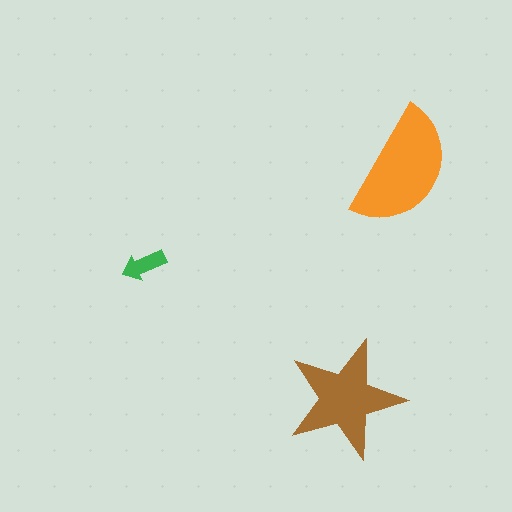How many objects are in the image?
There are 3 objects in the image.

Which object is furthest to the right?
The orange semicircle is rightmost.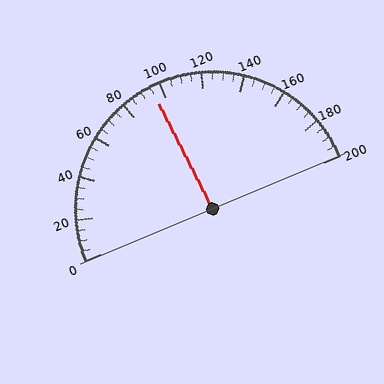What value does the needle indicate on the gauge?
The needle indicates approximately 95.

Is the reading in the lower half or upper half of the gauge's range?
The reading is in the lower half of the range (0 to 200).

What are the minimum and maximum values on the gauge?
The gauge ranges from 0 to 200.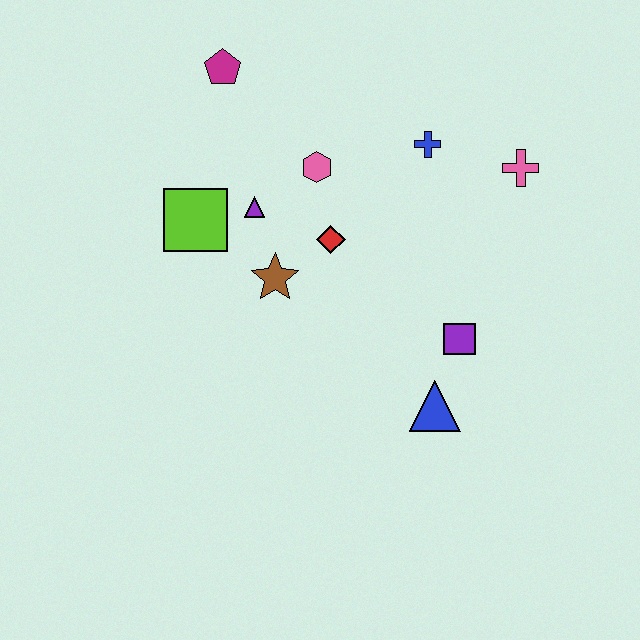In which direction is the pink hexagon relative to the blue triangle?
The pink hexagon is above the blue triangle.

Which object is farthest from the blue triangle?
The magenta pentagon is farthest from the blue triangle.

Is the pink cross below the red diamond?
No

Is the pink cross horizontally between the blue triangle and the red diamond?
No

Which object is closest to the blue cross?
The pink cross is closest to the blue cross.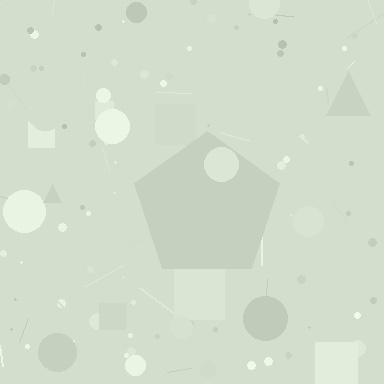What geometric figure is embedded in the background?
A pentagon is embedded in the background.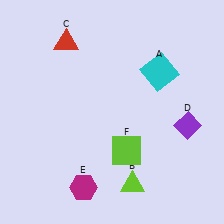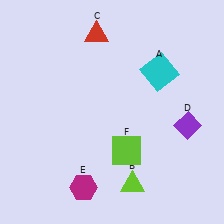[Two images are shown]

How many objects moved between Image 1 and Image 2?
1 object moved between the two images.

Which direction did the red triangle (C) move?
The red triangle (C) moved right.